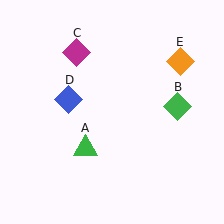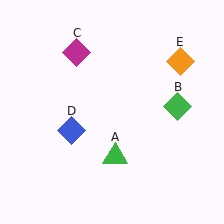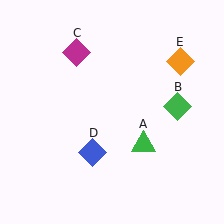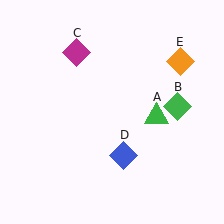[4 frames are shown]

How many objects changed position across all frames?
2 objects changed position: green triangle (object A), blue diamond (object D).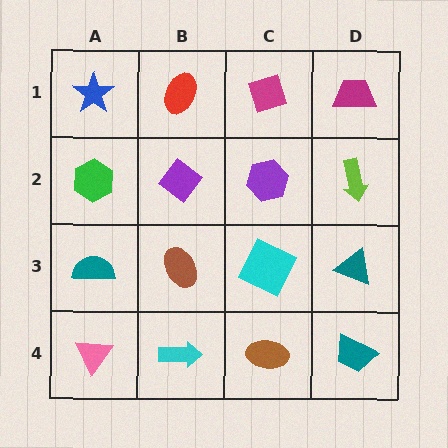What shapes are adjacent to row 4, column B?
A brown ellipse (row 3, column B), a pink triangle (row 4, column A), a brown ellipse (row 4, column C).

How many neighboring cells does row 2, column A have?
3.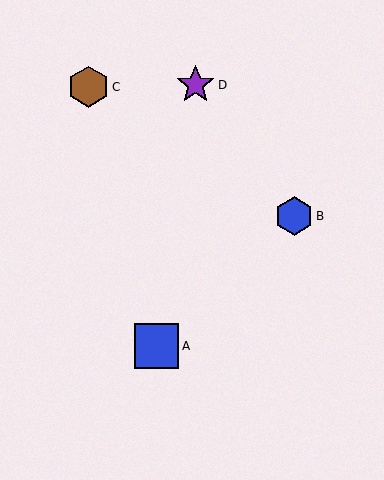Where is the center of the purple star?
The center of the purple star is at (195, 85).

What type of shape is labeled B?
Shape B is a blue hexagon.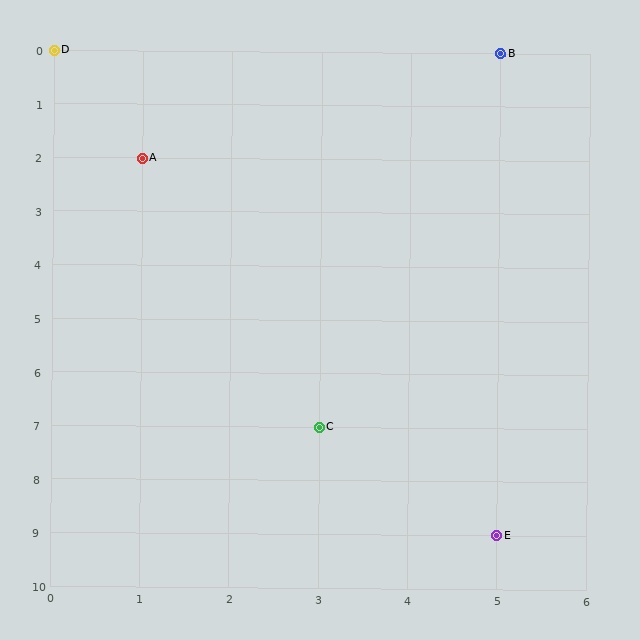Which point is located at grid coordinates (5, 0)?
Point B is at (5, 0).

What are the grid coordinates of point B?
Point B is at grid coordinates (5, 0).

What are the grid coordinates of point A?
Point A is at grid coordinates (1, 2).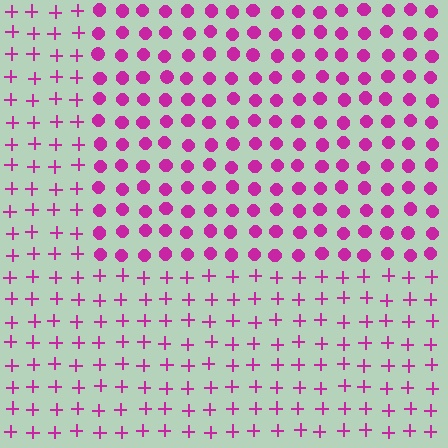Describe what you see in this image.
The image is filled with small magenta elements arranged in a uniform grid. A rectangle-shaped region contains circles, while the surrounding area contains plus signs. The boundary is defined purely by the change in element shape.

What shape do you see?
I see a rectangle.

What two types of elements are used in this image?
The image uses circles inside the rectangle region and plus signs outside it.